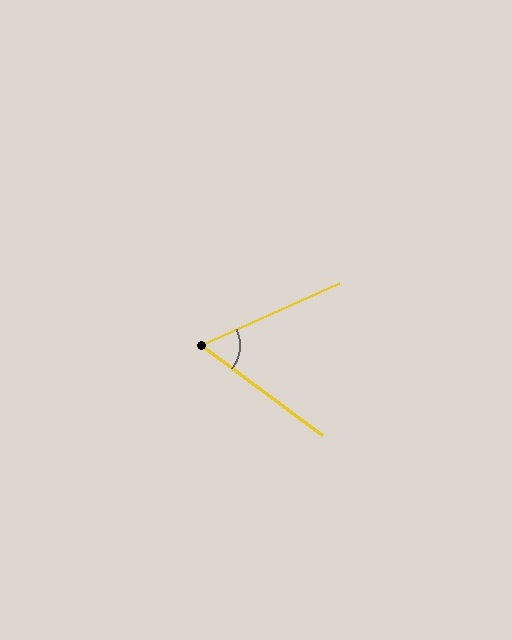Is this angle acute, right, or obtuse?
It is acute.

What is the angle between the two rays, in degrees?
Approximately 61 degrees.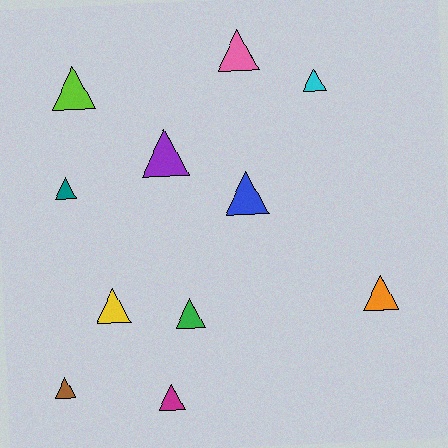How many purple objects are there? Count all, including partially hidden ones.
There is 1 purple object.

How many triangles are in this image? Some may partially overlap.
There are 11 triangles.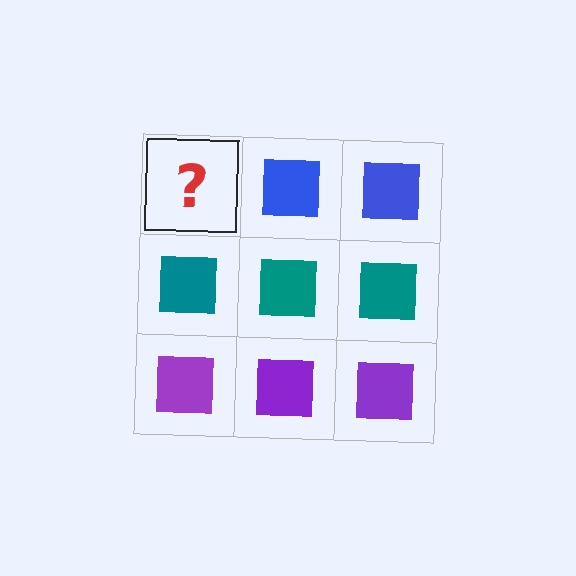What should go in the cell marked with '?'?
The missing cell should contain a blue square.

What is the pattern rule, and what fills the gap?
The rule is that each row has a consistent color. The gap should be filled with a blue square.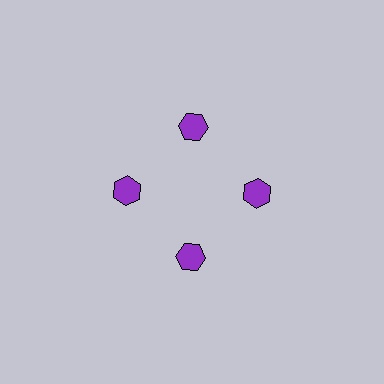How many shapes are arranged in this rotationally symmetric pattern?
There are 4 shapes, arranged in 4 groups of 1.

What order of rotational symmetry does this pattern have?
This pattern has 4-fold rotational symmetry.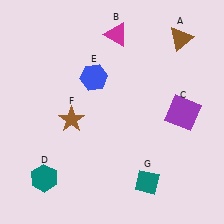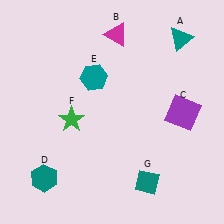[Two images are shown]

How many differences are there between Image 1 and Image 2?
There are 3 differences between the two images.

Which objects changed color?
A changed from brown to teal. E changed from blue to teal. F changed from brown to green.